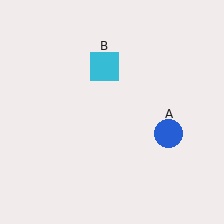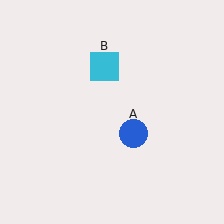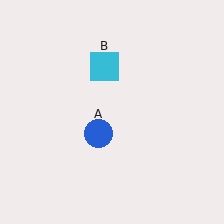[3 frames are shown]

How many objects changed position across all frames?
1 object changed position: blue circle (object A).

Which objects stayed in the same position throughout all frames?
Cyan square (object B) remained stationary.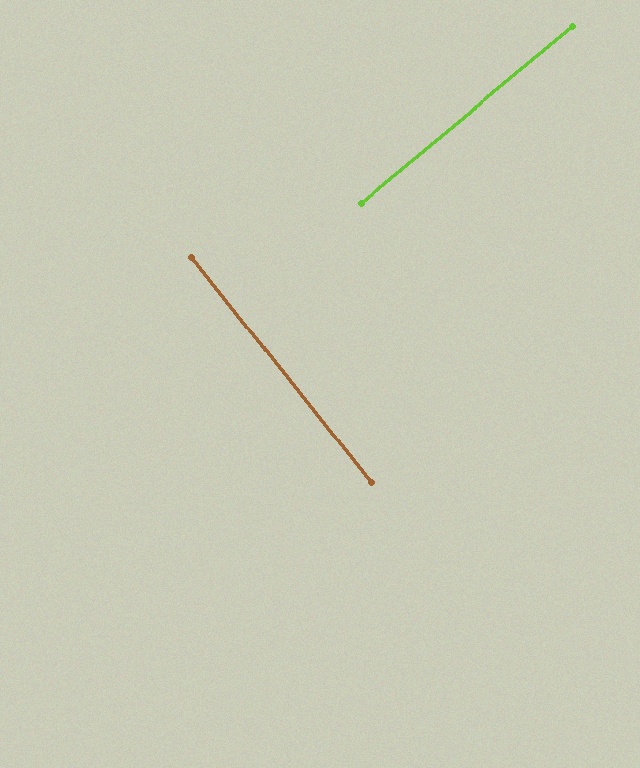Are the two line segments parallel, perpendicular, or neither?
Perpendicular — they meet at approximately 89°.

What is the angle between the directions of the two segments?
Approximately 89 degrees.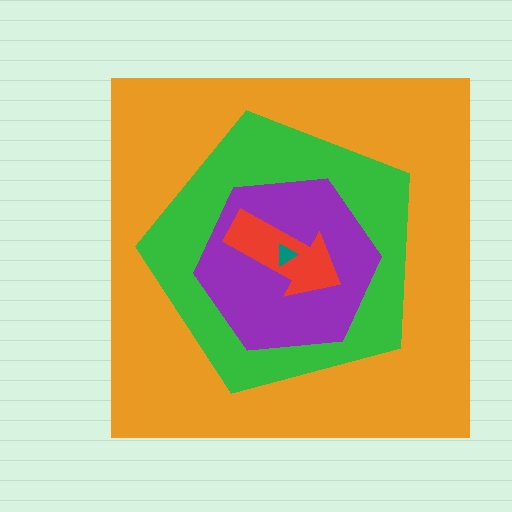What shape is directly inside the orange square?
The green pentagon.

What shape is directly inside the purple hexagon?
The red arrow.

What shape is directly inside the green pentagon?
The purple hexagon.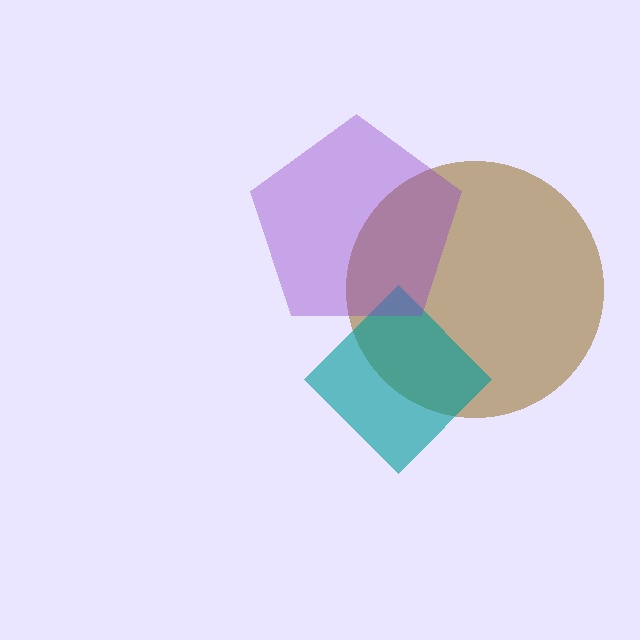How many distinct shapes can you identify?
There are 3 distinct shapes: a brown circle, a teal diamond, a purple pentagon.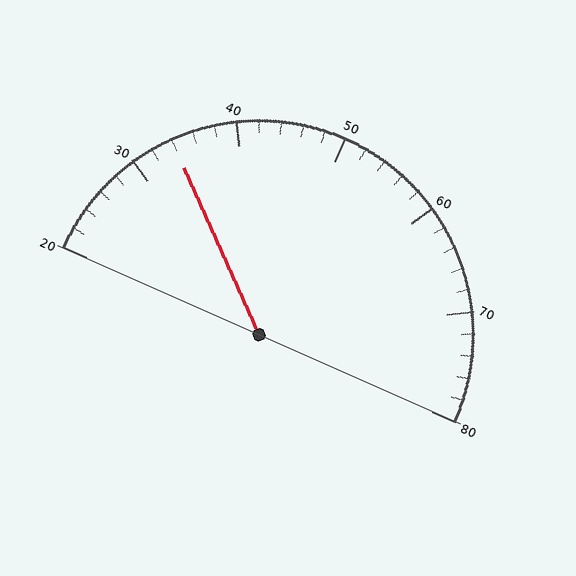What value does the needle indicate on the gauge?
The needle indicates approximately 34.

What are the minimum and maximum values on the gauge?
The gauge ranges from 20 to 80.